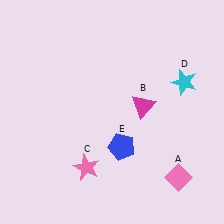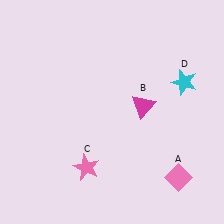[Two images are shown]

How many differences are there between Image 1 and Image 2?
There is 1 difference between the two images.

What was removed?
The blue pentagon (E) was removed in Image 2.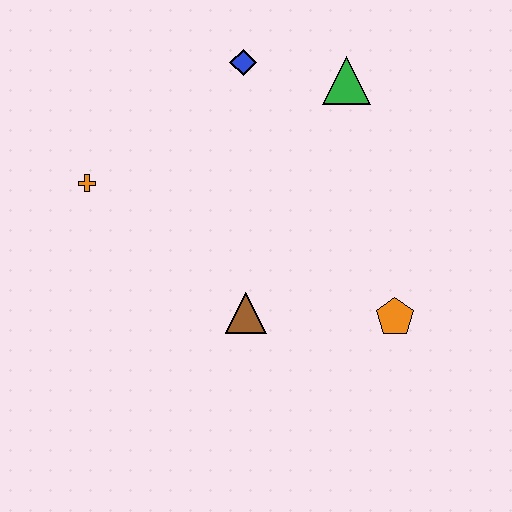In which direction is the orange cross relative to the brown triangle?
The orange cross is to the left of the brown triangle.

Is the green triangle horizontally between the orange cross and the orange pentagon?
Yes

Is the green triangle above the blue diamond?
No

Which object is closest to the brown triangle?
The orange pentagon is closest to the brown triangle.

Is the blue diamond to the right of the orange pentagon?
No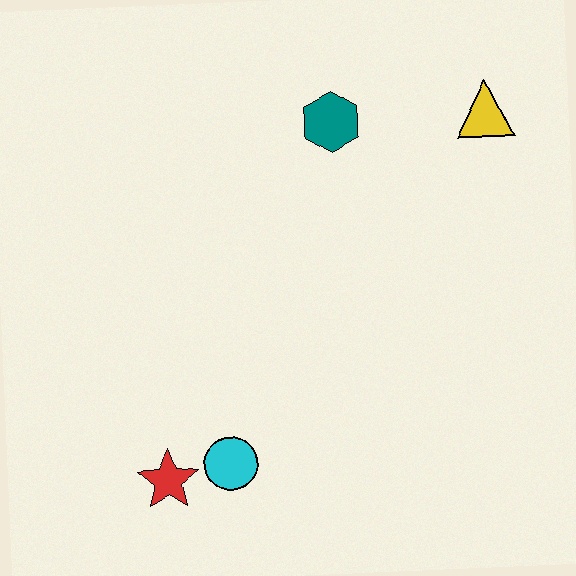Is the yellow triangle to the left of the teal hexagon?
No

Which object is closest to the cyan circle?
The red star is closest to the cyan circle.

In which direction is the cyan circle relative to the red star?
The cyan circle is to the right of the red star.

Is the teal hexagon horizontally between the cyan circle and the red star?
No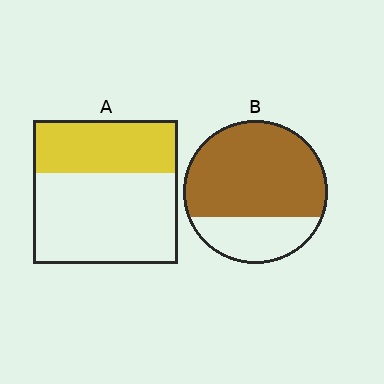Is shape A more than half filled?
No.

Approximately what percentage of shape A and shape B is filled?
A is approximately 35% and B is approximately 70%.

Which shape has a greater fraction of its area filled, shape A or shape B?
Shape B.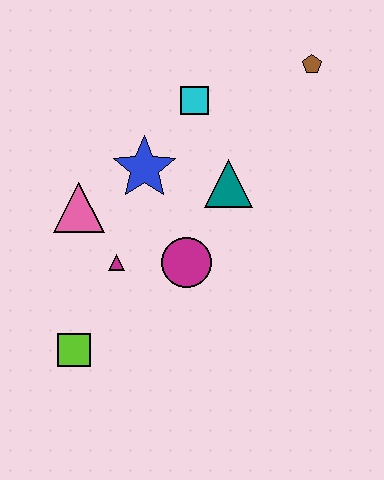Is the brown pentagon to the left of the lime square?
No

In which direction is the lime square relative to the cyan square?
The lime square is below the cyan square.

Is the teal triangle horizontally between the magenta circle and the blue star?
No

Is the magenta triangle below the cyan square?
Yes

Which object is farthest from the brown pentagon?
The lime square is farthest from the brown pentagon.